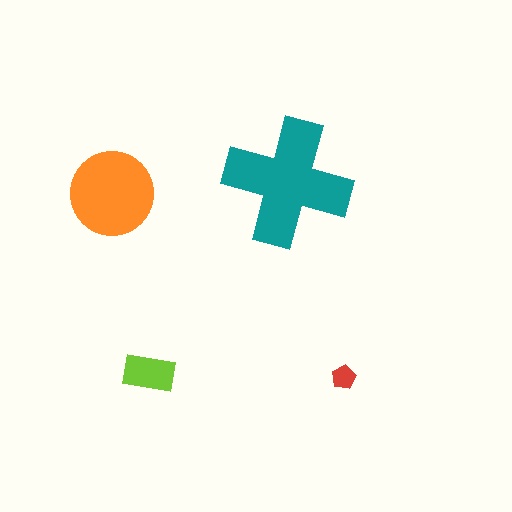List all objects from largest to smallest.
The teal cross, the orange circle, the lime rectangle, the red pentagon.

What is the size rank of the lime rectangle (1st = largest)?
3rd.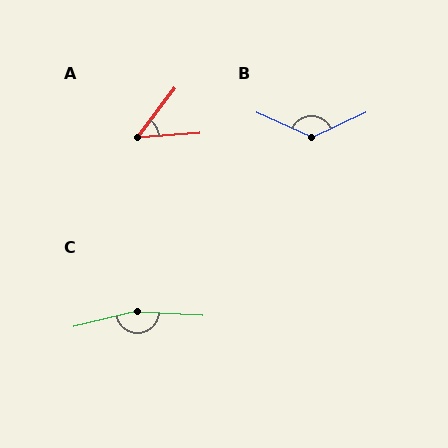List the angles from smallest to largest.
A (48°), B (131°), C (163°).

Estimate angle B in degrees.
Approximately 131 degrees.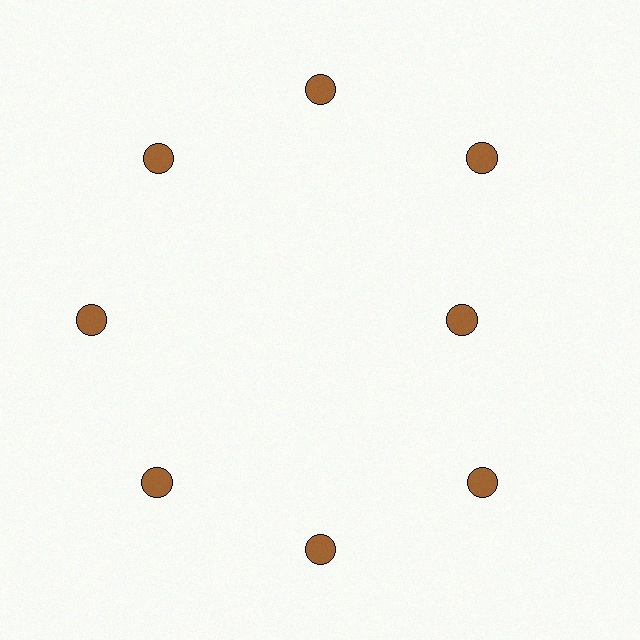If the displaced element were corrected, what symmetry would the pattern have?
It would have 8-fold rotational symmetry — the pattern would map onto itself every 45 degrees.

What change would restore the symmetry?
The symmetry would be restored by moving it outward, back onto the ring so that all 8 circles sit at equal angles and equal distance from the center.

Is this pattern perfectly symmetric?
No. The 8 brown circles are arranged in a ring, but one element near the 3 o'clock position is pulled inward toward the center, breaking the 8-fold rotational symmetry.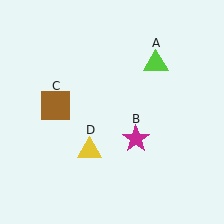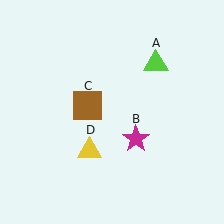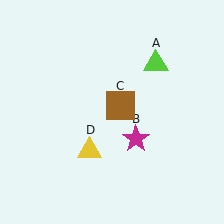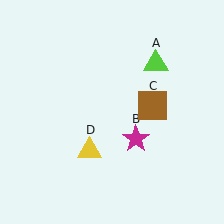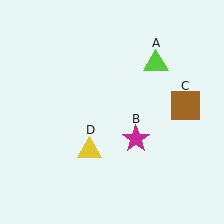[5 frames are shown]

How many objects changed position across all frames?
1 object changed position: brown square (object C).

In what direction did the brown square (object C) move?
The brown square (object C) moved right.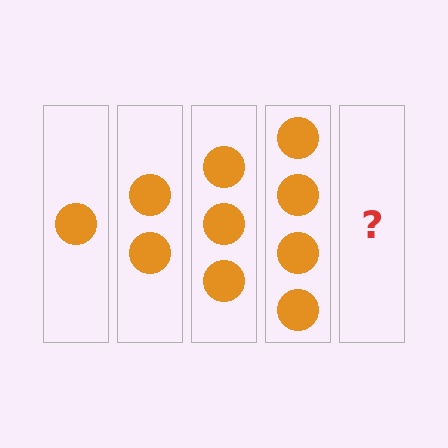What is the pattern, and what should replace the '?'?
The pattern is that each step adds one more circle. The '?' should be 5 circles.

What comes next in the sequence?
The next element should be 5 circles.